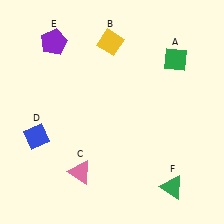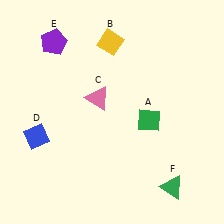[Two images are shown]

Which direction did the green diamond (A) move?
The green diamond (A) moved down.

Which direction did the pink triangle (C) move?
The pink triangle (C) moved up.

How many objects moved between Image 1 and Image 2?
2 objects moved between the two images.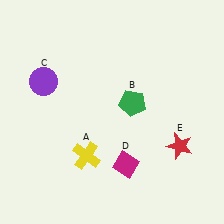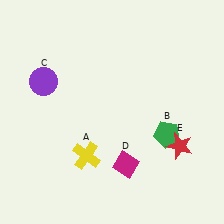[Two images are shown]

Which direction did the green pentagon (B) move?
The green pentagon (B) moved right.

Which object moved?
The green pentagon (B) moved right.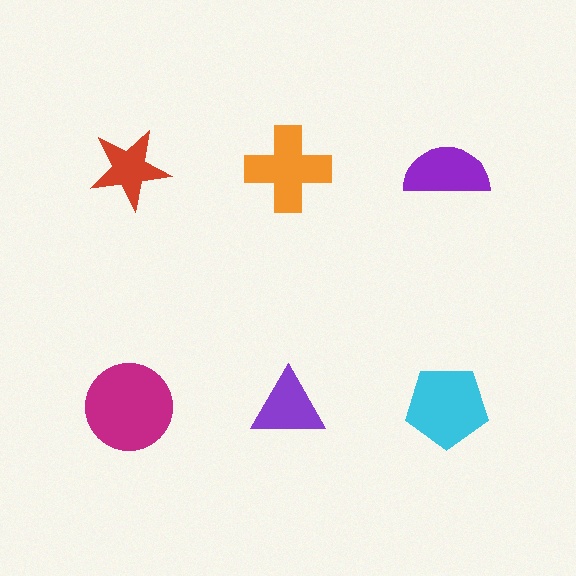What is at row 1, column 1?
A red star.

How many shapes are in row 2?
3 shapes.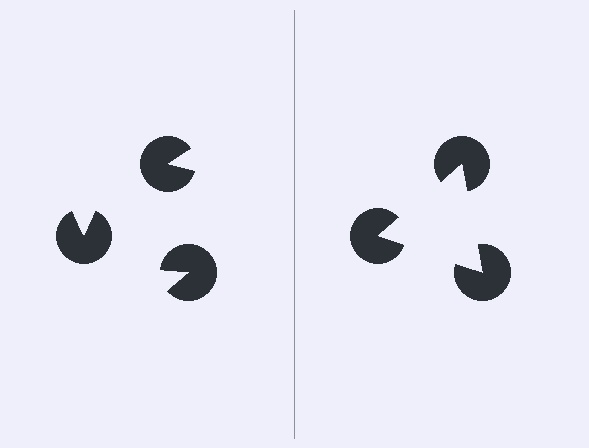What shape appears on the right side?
An illusory triangle.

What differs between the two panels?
The pac-man discs are positioned identically on both sides; only the wedge orientations differ. On the right they align to a triangle; on the left they are misaligned.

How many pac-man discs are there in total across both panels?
6 — 3 on each side.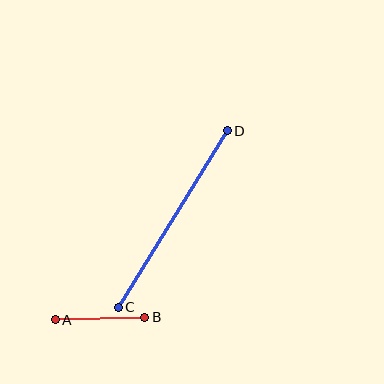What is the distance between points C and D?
The distance is approximately 207 pixels.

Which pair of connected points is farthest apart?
Points C and D are farthest apart.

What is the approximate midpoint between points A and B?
The midpoint is at approximately (100, 318) pixels.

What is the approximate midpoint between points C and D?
The midpoint is at approximately (173, 219) pixels.